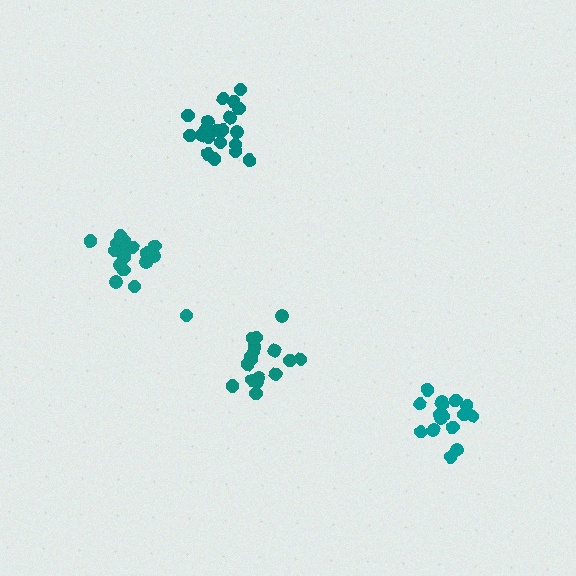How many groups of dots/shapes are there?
There are 4 groups.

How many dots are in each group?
Group 1: 16 dots, Group 2: 20 dots, Group 3: 17 dots, Group 4: 18 dots (71 total).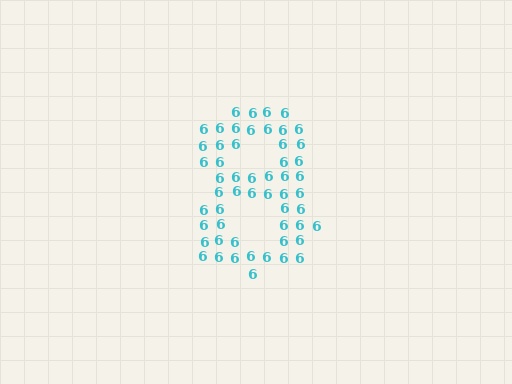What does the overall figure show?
The overall figure shows the digit 8.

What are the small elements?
The small elements are digit 6's.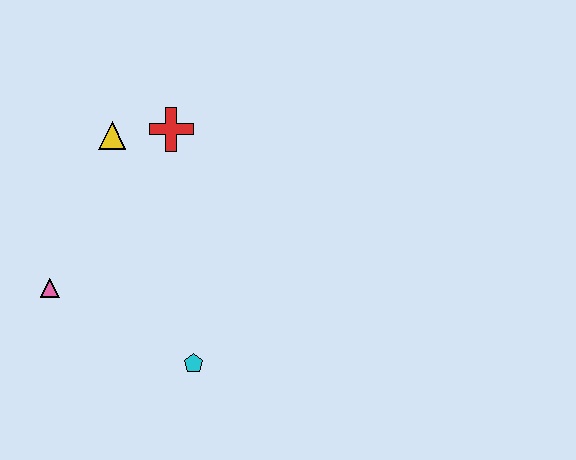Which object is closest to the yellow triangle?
The red cross is closest to the yellow triangle.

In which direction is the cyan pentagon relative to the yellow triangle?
The cyan pentagon is below the yellow triangle.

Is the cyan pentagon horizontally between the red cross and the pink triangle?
No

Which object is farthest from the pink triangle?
The red cross is farthest from the pink triangle.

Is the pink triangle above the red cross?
No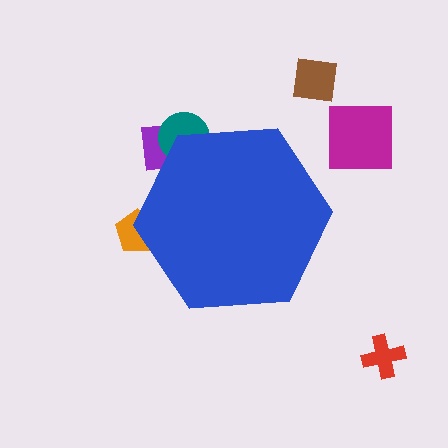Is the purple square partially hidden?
Yes, the purple square is partially hidden behind the blue hexagon.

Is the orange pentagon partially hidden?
Yes, the orange pentagon is partially hidden behind the blue hexagon.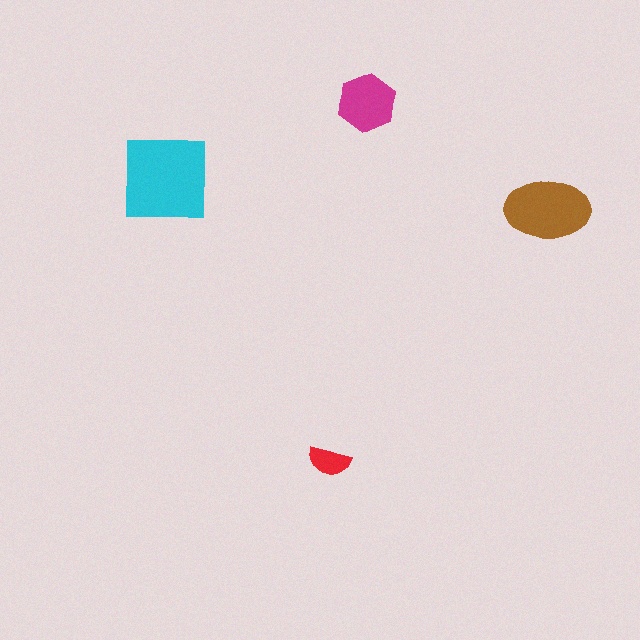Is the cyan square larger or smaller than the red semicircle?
Larger.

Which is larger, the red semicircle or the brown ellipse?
The brown ellipse.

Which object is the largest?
The cyan square.